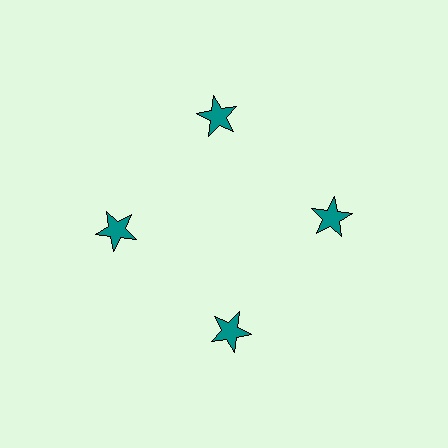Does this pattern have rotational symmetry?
Yes, this pattern has 4-fold rotational symmetry. It looks the same after rotating 90 degrees around the center.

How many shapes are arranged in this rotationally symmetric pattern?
There are 4 shapes, arranged in 4 groups of 1.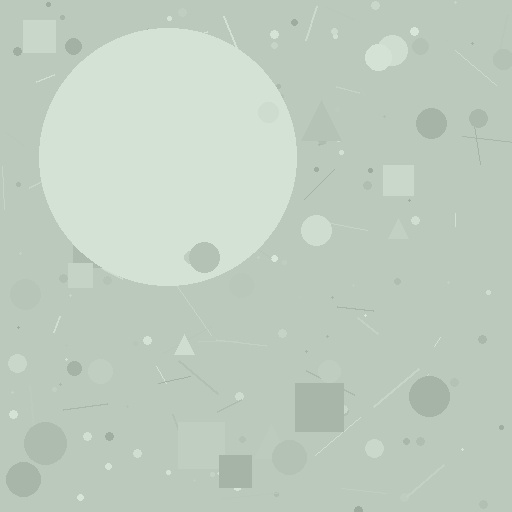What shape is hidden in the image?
A circle is hidden in the image.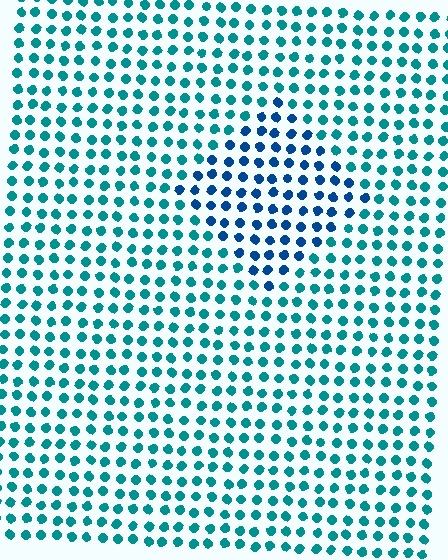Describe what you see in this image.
The image is filled with small teal elements in a uniform arrangement. A diamond-shaped region is visible where the elements are tinted to a slightly different hue, forming a subtle color boundary.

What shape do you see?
I see a diamond.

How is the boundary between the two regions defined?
The boundary is defined purely by a slight shift in hue (about 33 degrees). Spacing, size, and orientation are identical on both sides.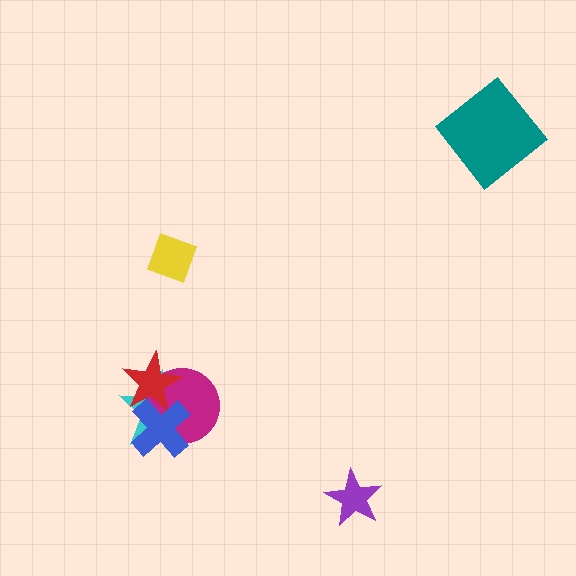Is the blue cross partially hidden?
Yes, it is partially covered by another shape.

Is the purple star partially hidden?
No, no other shape covers it.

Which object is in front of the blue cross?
The red star is in front of the blue cross.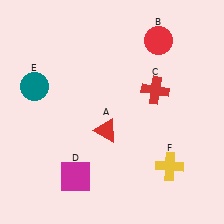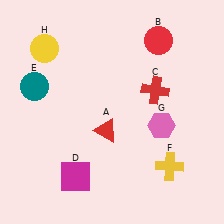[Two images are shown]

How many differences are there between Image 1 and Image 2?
There are 2 differences between the two images.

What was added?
A pink hexagon (G), a yellow circle (H) were added in Image 2.